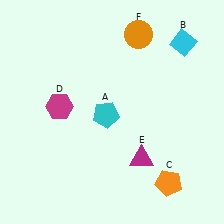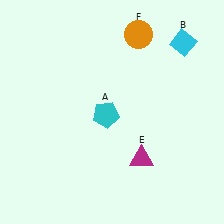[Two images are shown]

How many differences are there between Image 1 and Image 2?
There are 2 differences between the two images.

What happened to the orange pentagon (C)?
The orange pentagon (C) was removed in Image 2. It was in the bottom-right area of Image 1.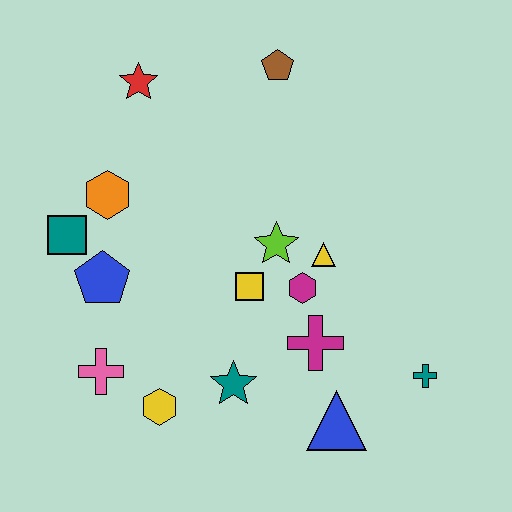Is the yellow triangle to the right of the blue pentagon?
Yes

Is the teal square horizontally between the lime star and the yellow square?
No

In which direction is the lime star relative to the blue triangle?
The lime star is above the blue triangle.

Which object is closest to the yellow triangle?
The magenta hexagon is closest to the yellow triangle.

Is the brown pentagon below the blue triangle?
No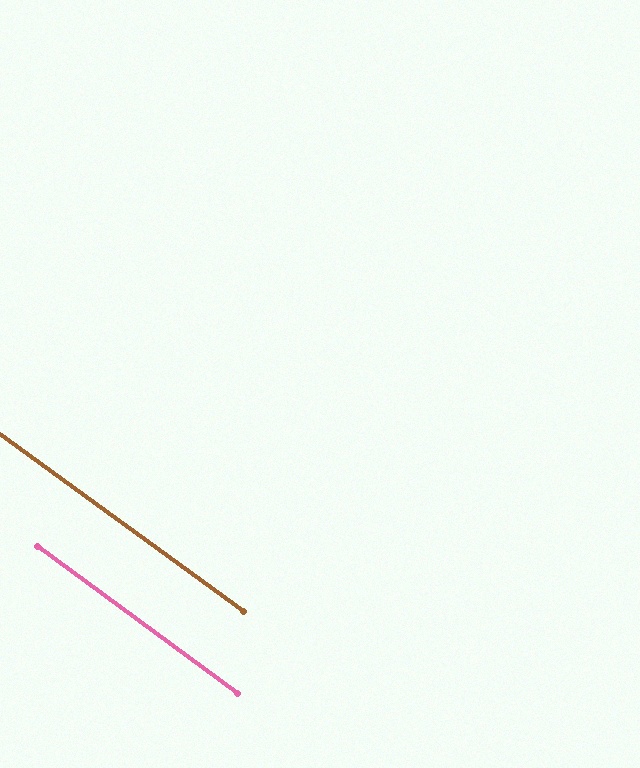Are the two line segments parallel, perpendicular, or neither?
Parallel — their directions differ by only 0.5°.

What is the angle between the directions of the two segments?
Approximately 1 degree.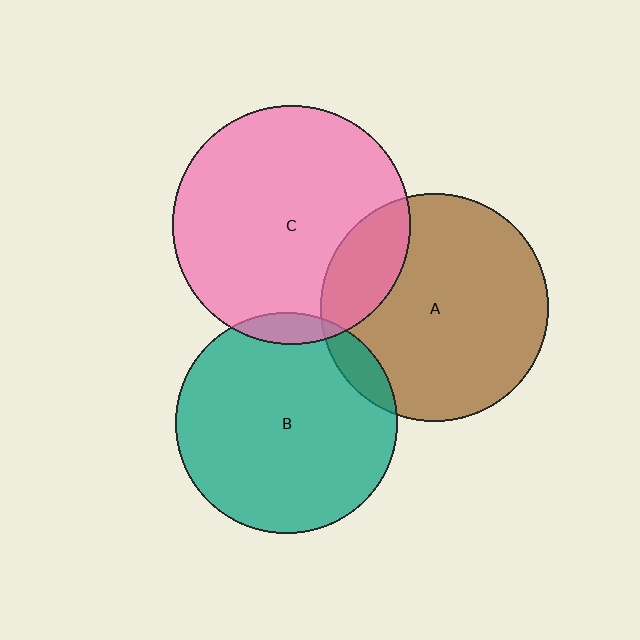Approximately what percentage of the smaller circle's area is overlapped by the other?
Approximately 5%.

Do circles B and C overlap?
Yes.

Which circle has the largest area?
Circle C (pink).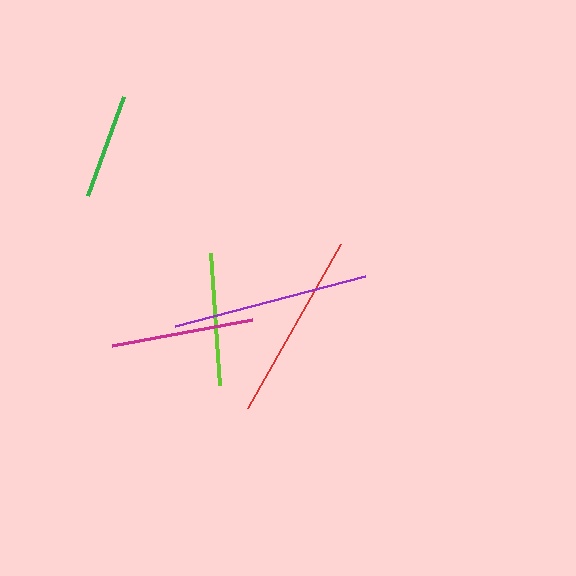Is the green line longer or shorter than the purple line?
The purple line is longer than the green line.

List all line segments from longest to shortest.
From longest to shortest: purple, red, magenta, lime, green.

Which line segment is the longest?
The purple line is the longest at approximately 196 pixels.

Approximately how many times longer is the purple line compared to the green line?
The purple line is approximately 1.9 times the length of the green line.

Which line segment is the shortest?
The green line is the shortest at approximately 105 pixels.